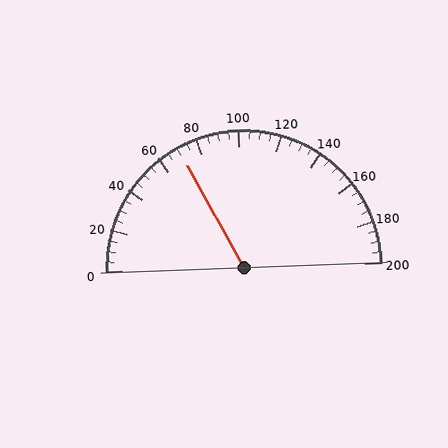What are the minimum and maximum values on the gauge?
The gauge ranges from 0 to 200.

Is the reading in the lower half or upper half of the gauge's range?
The reading is in the lower half of the range (0 to 200).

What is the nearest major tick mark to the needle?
The nearest major tick mark is 80.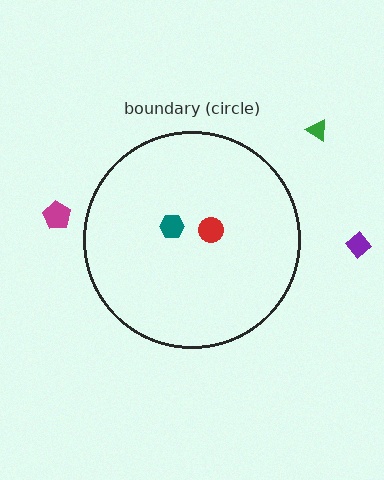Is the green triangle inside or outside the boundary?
Outside.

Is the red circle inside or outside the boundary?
Inside.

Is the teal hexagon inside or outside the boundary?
Inside.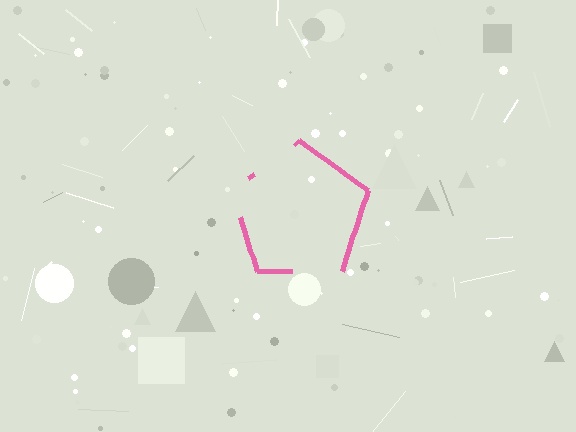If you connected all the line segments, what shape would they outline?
They would outline a pentagon.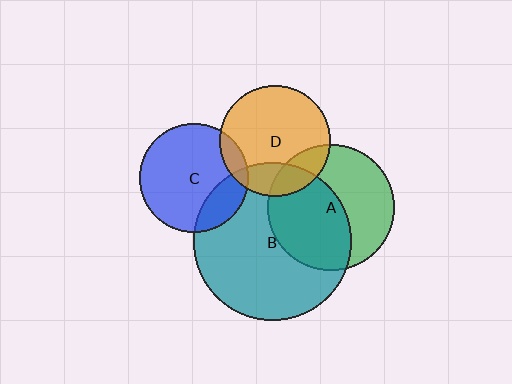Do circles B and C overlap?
Yes.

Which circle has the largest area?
Circle B (teal).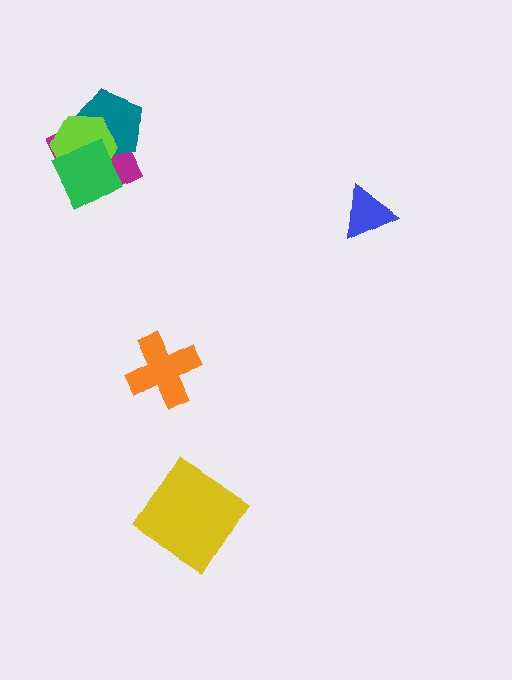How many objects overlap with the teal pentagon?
3 objects overlap with the teal pentagon.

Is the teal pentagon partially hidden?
Yes, it is partially covered by another shape.